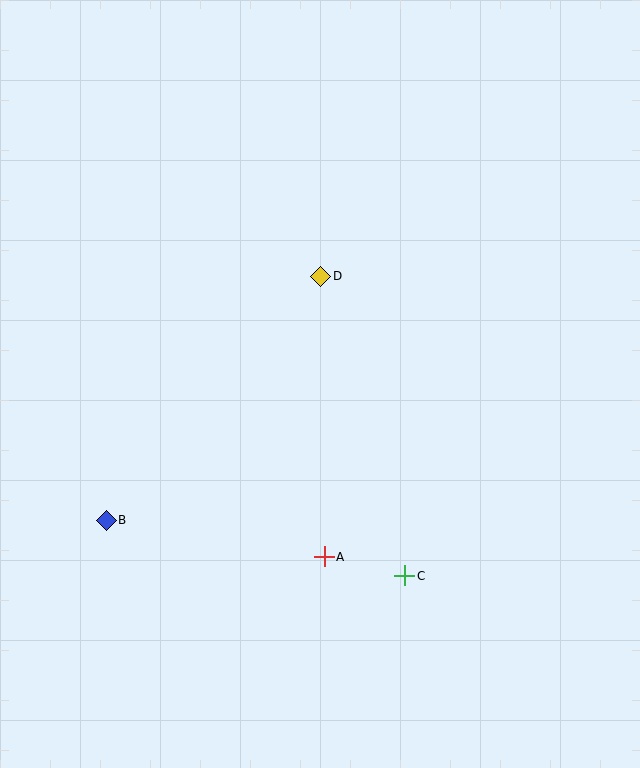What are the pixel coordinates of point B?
Point B is at (106, 520).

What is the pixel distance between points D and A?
The distance between D and A is 281 pixels.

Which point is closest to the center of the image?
Point D at (321, 276) is closest to the center.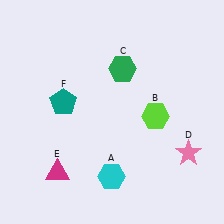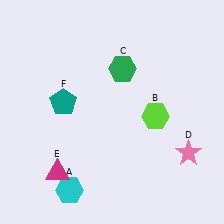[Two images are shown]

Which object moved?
The cyan hexagon (A) moved left.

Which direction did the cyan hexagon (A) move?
The cyan hexagon (A) moved left.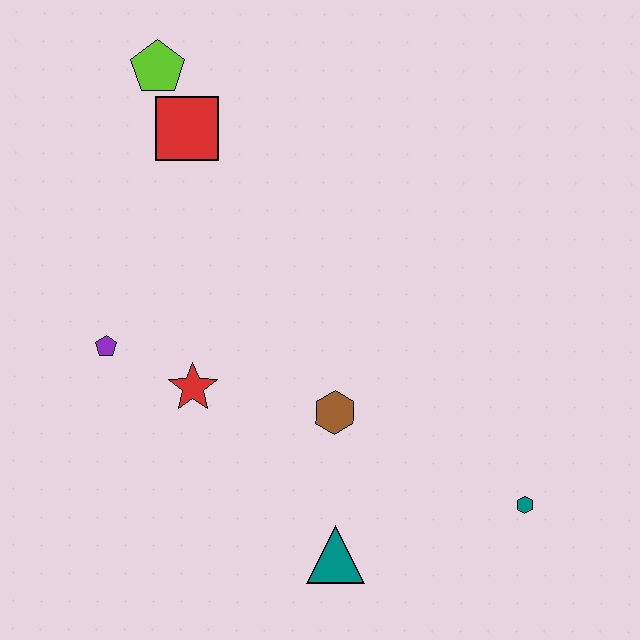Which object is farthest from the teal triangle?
The lime pentagon is farthest from the teal triangle.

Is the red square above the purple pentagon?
Yes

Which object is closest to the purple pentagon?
The red star is closest to the purple pentagon.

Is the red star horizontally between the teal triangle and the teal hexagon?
No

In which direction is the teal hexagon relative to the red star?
The teal hexagon is to the right of the red star.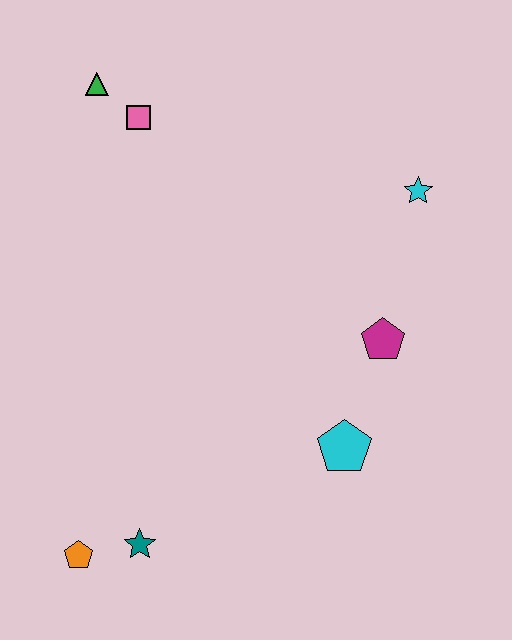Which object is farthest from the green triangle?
The orange pentagon is farthest from the green triangle.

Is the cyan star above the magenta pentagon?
Yes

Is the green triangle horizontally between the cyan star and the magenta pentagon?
No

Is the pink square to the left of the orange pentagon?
No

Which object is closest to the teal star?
The orange pentagon is closest to the teal star.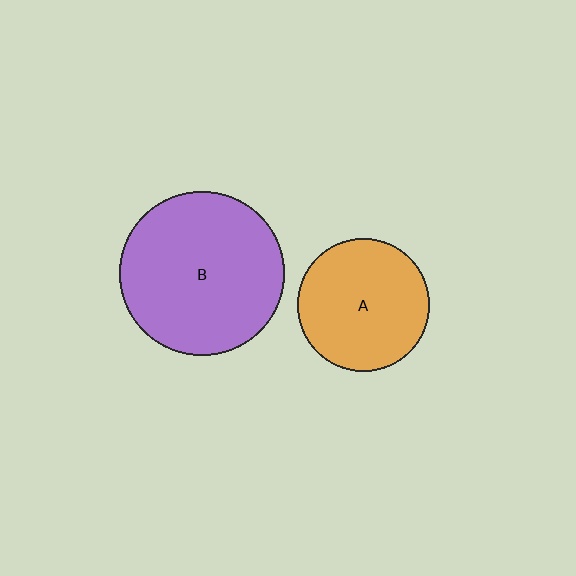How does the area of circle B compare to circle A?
Approximately 1.5 times.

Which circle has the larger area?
Circle B (purple).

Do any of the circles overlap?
No, none of the circles overlap.